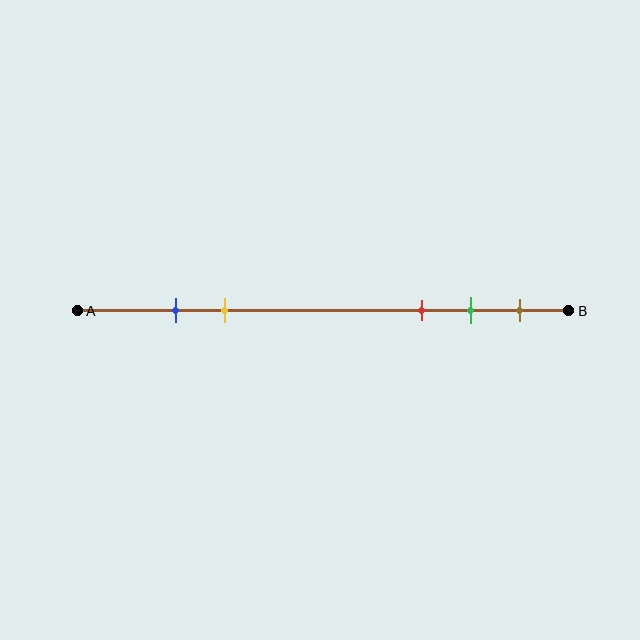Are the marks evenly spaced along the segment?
No, the marks are not evenly spaced.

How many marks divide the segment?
There are 5 marks dividing the segment.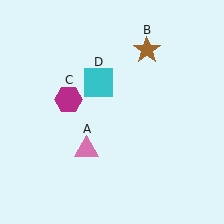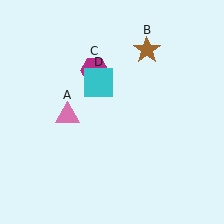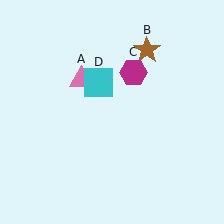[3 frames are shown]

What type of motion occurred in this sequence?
The pink triangle (object A), magenta hexagon (object C) rotated clockwise around the center of the scene.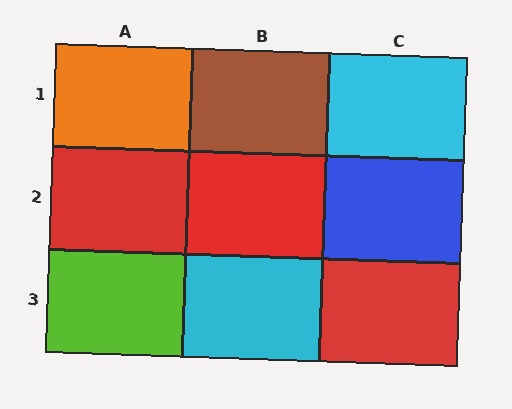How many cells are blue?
1 cell is blue.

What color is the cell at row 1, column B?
Brown.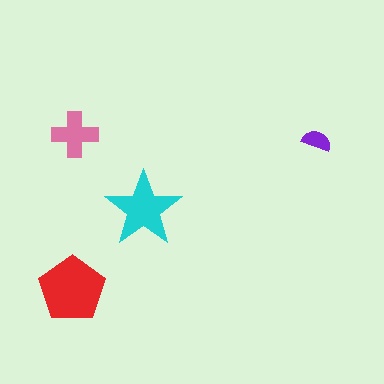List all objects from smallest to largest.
The purple semicircle, the pink cross, the cyan star, the red pentagon.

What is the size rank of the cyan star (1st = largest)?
2nd.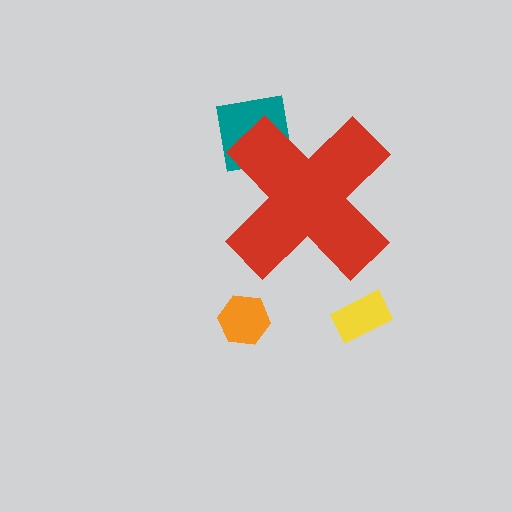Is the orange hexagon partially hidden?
No, the orange hexagon is fully visible.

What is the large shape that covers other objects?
A red cross.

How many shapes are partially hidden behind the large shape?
1 shape is partially hidden.